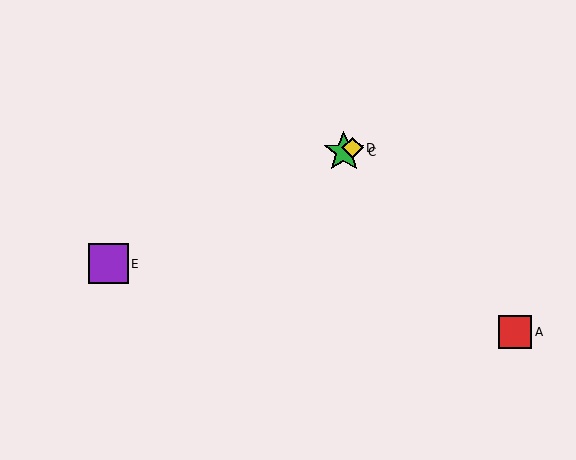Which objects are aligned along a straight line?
Objects B, C, D, E are aligned along a straight line.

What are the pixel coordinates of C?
Object C is at (344, 152).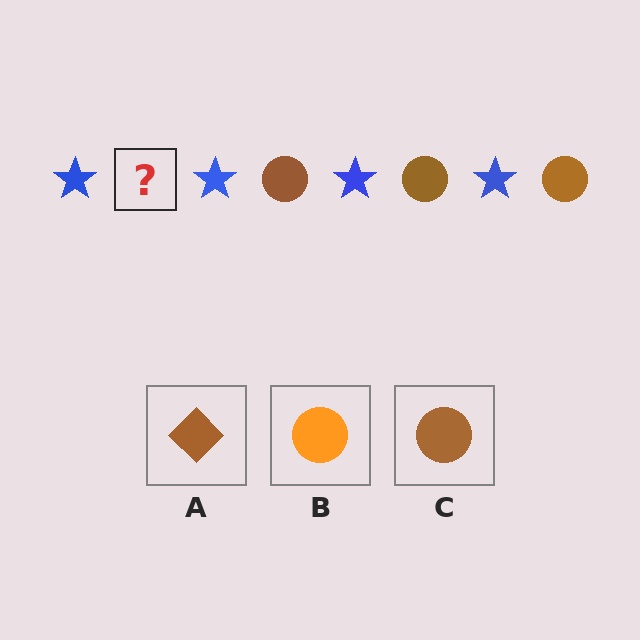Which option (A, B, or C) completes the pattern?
C.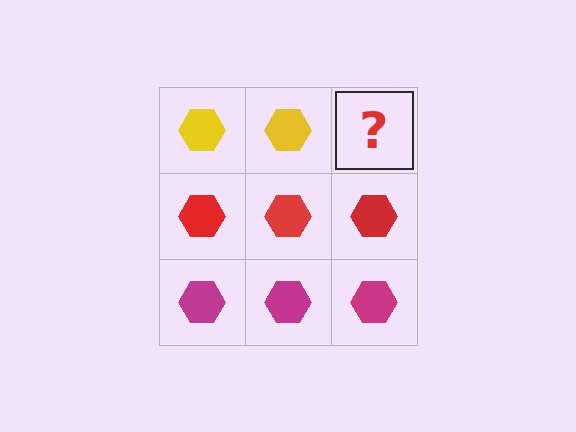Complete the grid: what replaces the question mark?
The question mark should be replaced with a yellow hexagon.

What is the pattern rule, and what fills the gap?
The rule is that each row has a consistent color. The gap should be filled with a yellow hexagon.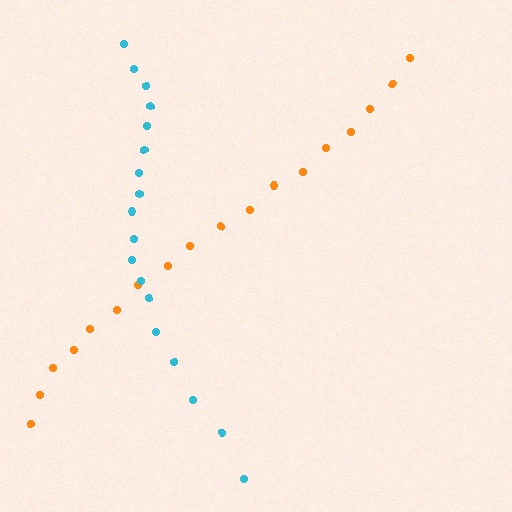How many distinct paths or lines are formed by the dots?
There are 2 distinct paths.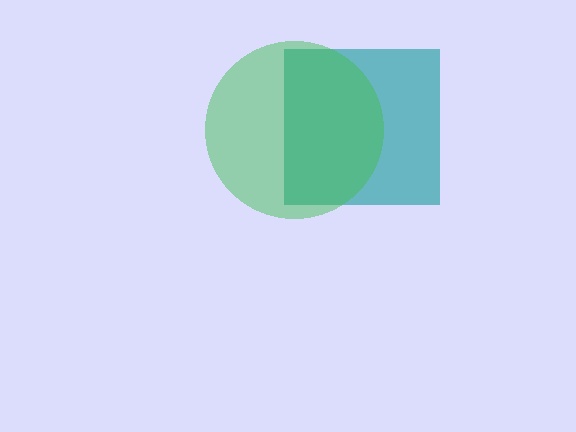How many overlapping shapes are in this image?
There are 2 overlapping shapes in the image.